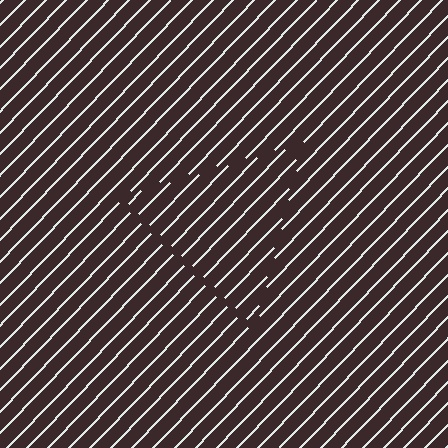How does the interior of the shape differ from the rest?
The interior of the shape contains the same grating, shifted by half a period — the contour is defined by the phase discontinuity where line-ends from the inner and outer gratings abut.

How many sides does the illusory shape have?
3 sides — the line-ends trace a triangle.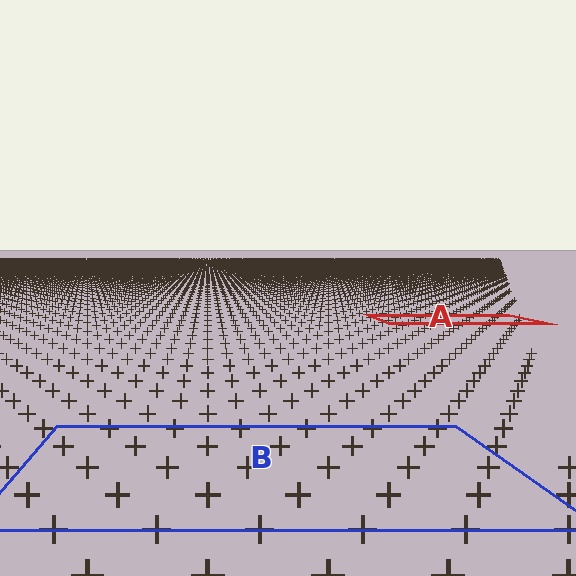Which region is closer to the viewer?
Region B is closer. The texture elements there are larger and more spread out.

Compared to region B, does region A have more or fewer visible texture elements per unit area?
Region A has more texture elements per unit area — they are packed more densely because it is farther away.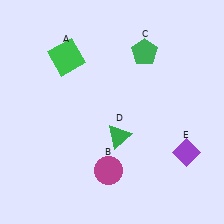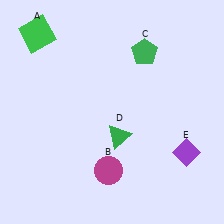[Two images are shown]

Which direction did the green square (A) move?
The green square (A) moved left.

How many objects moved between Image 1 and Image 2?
1 object moved between the two images.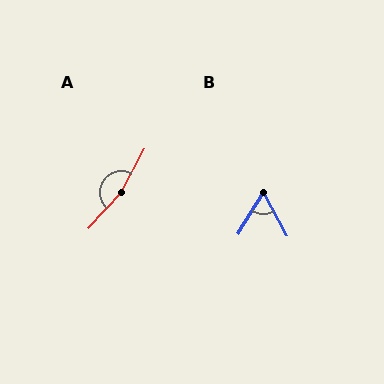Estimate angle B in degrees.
Approximately 60 degrees.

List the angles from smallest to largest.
B (60°), A (166°).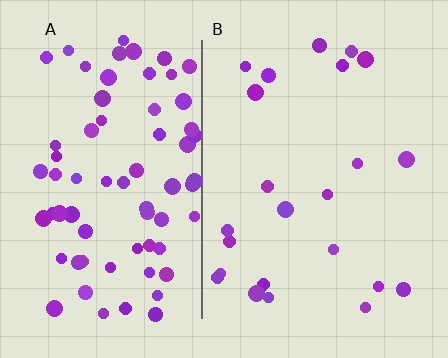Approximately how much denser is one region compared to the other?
Approximately 3.1× — region A over region B.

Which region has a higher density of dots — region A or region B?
A (the left).